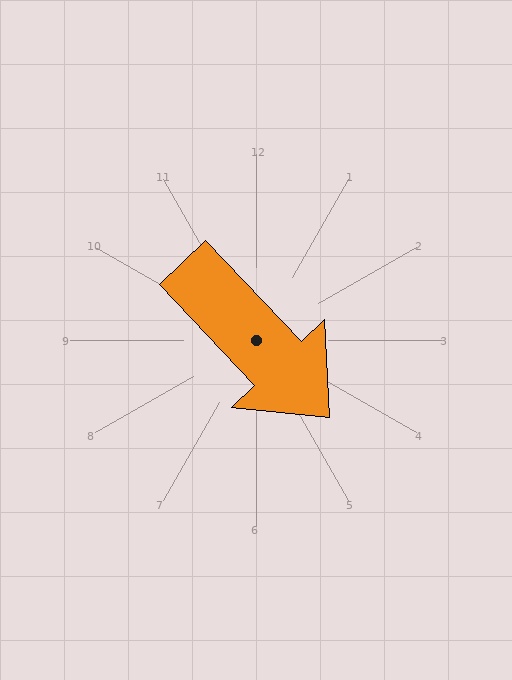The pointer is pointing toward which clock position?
Roughly 5 o'clock.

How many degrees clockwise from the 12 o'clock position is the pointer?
Approximately 136 degrees.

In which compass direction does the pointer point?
Southeast.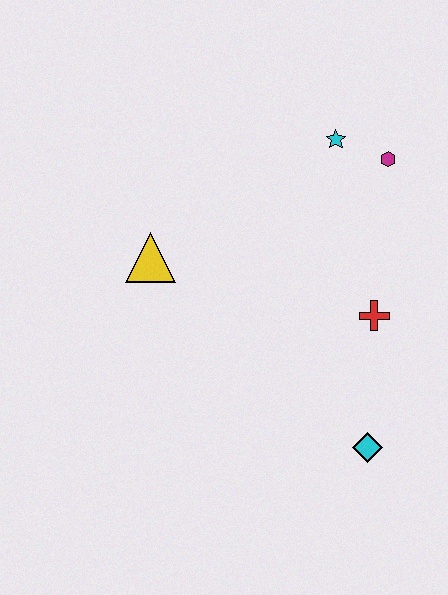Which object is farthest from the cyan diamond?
The cyan star is farthest from the cyan diamond.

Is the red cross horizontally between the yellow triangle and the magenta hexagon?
Yes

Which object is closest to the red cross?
The cyan diamond is closest to the red cross.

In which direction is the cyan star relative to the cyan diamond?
The cyan star is above the cyan diamond.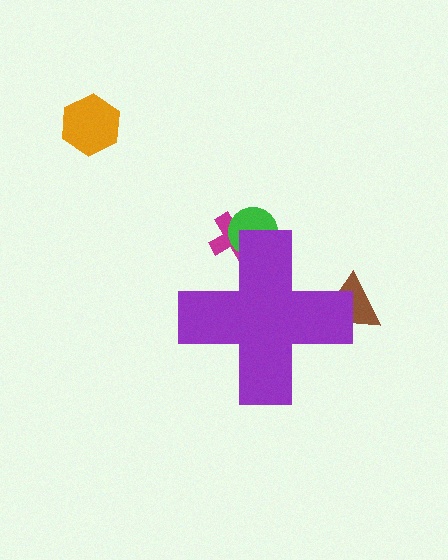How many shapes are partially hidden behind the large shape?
3 shapes are partially hidden.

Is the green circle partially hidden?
Yes, the green circle is partially hidden behind the purple cross.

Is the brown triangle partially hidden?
Yes, the brown triangle is partially hidden behind the purple cross.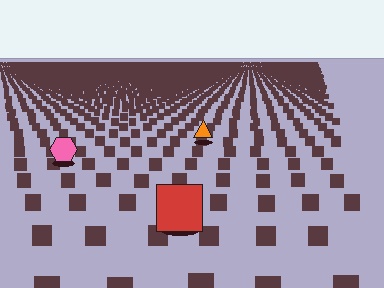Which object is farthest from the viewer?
The orange triangle is farthest from the viewer. It appears smaller and the ground texture around it is denser.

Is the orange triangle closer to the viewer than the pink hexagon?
No. The pink hexagon is closer — you can tell from the texture gradient: the ground texture is coarser near it.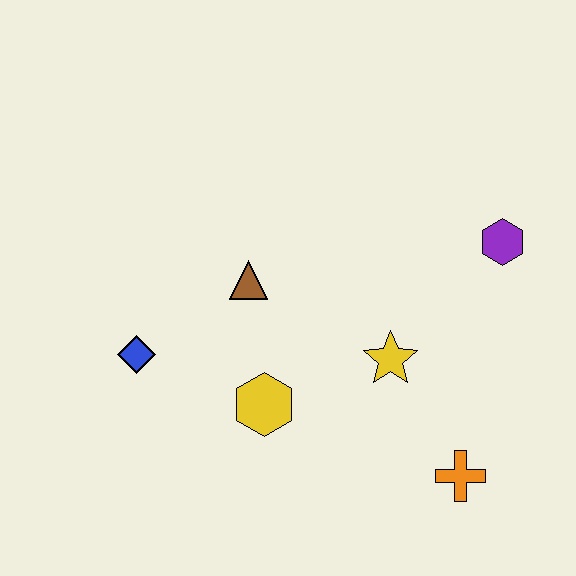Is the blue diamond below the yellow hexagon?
No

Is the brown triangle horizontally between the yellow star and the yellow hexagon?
No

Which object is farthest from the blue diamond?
The purple hexagon is farthest from the blue diamond.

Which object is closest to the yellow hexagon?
The brown triangle is closest to the yellow hexagon.